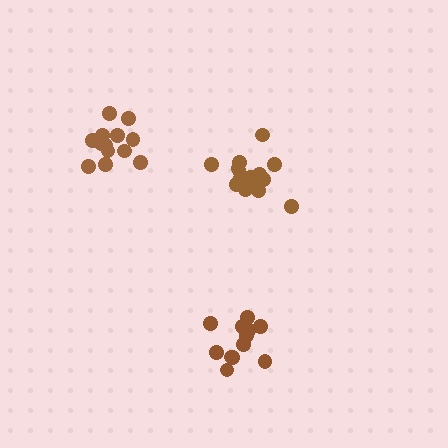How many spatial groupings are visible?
There are 3 spatial groupings.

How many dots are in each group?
Group 1: 12 dots, Group 2: 13 dots, Group 3: 15 dots (40 total).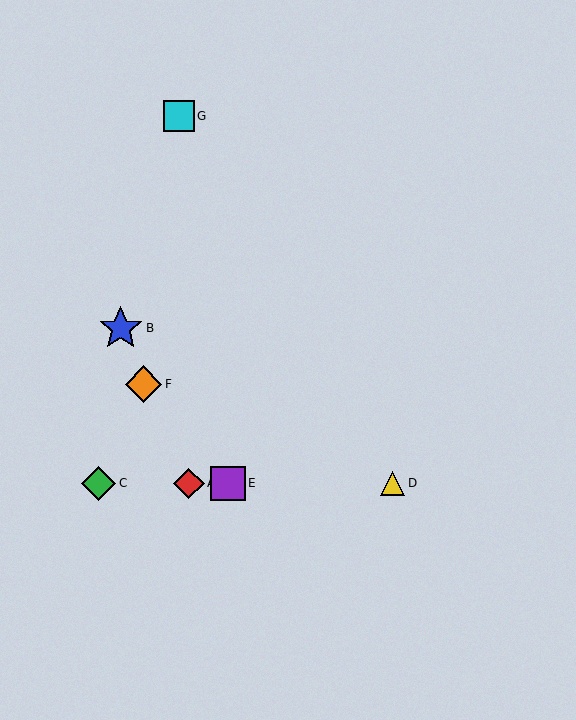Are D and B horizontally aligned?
No, D is at y≈483 and B is at y≈328.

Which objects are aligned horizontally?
Objects A, C, D, E are aligned horizontally.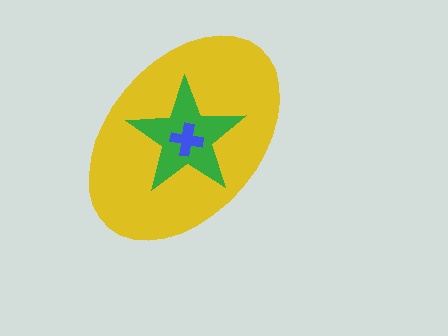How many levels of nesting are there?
3.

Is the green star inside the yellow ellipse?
Yes.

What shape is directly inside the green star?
The blue cross.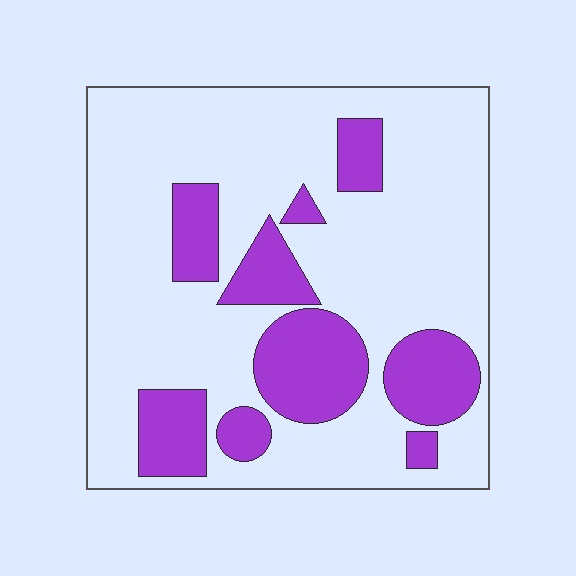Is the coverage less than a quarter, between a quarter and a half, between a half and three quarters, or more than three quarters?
Between a quarter and a half.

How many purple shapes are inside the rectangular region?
9.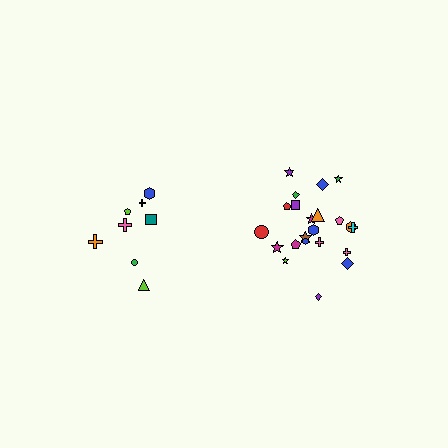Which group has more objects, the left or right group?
The right group.